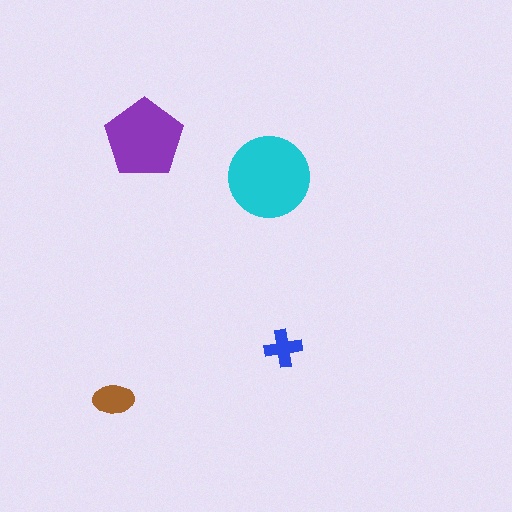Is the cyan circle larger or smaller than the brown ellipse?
Larger.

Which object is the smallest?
The blue cross.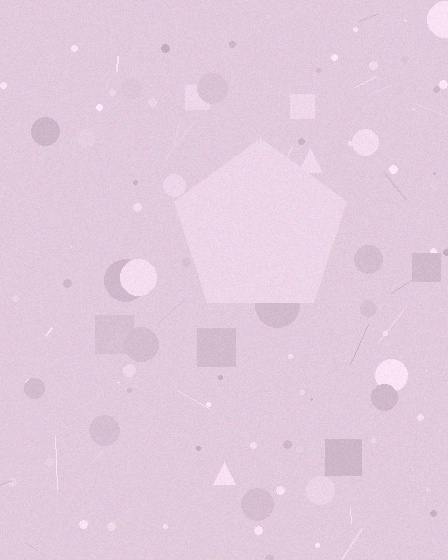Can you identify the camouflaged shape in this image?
The camouflaged shape is a pentagon.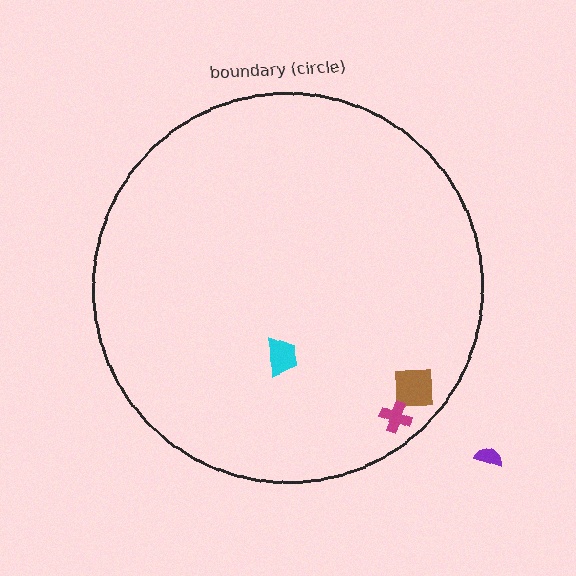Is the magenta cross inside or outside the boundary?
Inside.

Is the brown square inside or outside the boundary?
Inside.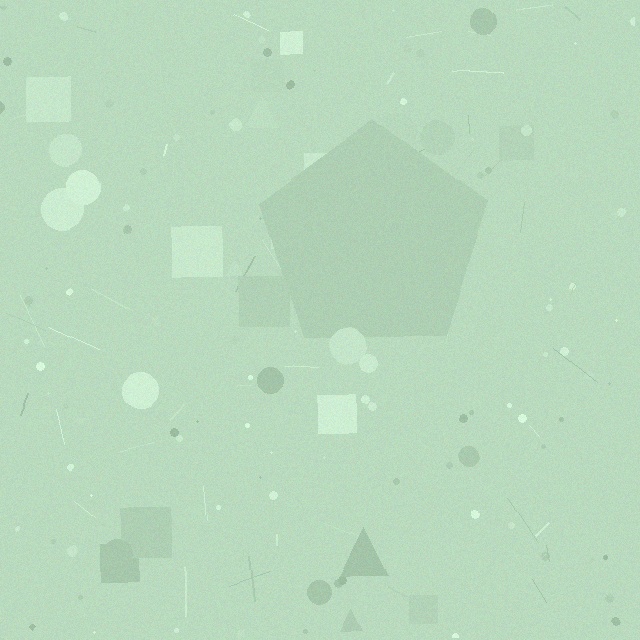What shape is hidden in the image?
A pentagon is hidden in the image.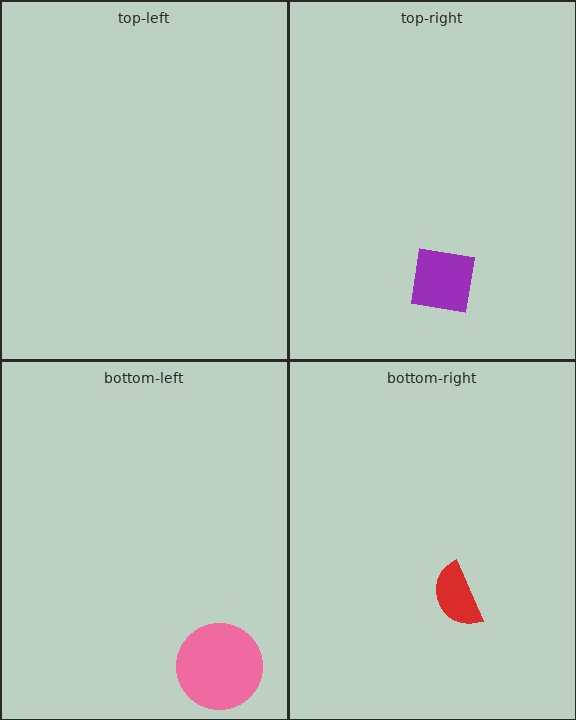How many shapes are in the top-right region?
1.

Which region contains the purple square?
The top-right region.